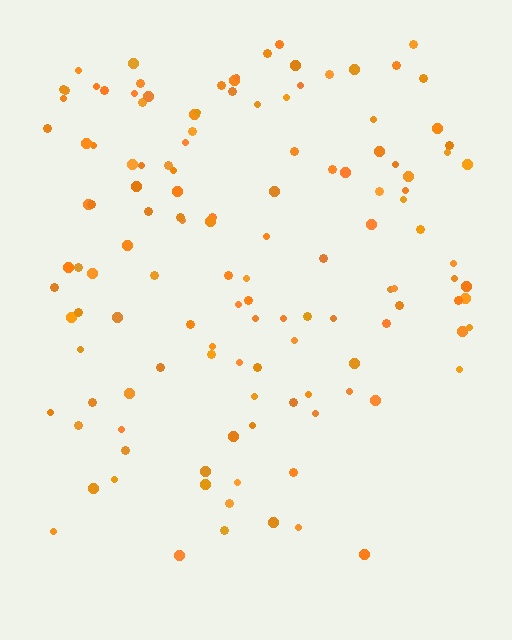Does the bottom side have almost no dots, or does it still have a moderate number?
Still a moderate number, just noticeably fewer than the top.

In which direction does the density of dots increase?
From bottom to top, with the top side densest.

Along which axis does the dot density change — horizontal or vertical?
Vertical.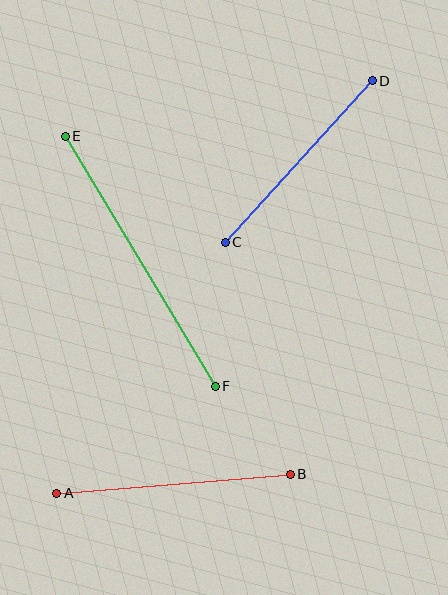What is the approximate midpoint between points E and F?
The midpoint is at approximately (140, 261) pixels.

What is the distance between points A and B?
The distance is approximately 234 pixels.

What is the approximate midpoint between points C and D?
The midpoint is at approximately (299, 161) pixels.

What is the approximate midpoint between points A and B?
The midpoint is at approximately (173, 484) pixels.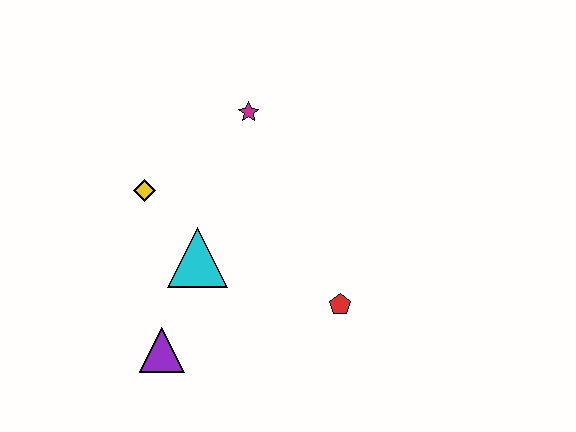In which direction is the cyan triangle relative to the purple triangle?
The cyan triangle is above the purple triangle.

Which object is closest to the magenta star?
The yellow diamond is closest to the magenta star.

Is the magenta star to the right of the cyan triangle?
Yes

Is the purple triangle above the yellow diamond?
No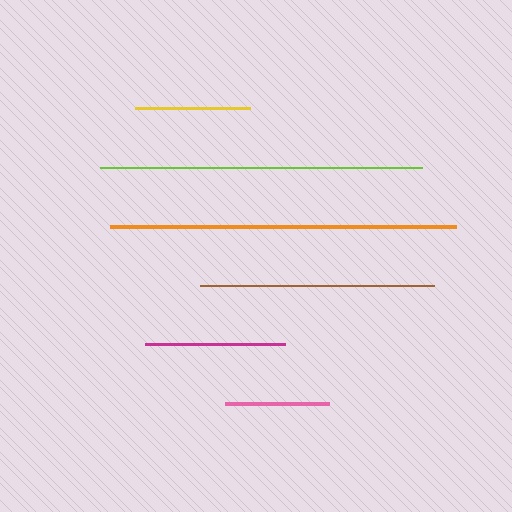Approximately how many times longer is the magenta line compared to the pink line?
The magenta line is approximately 1.4 times the length of the pink line.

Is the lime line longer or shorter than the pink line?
The lime line is longer than the pink line.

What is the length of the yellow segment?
The yellow segment is approximately 116 pixels long.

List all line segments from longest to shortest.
From longest to shortest: orange, lime, brown, magenta, yellow, pink.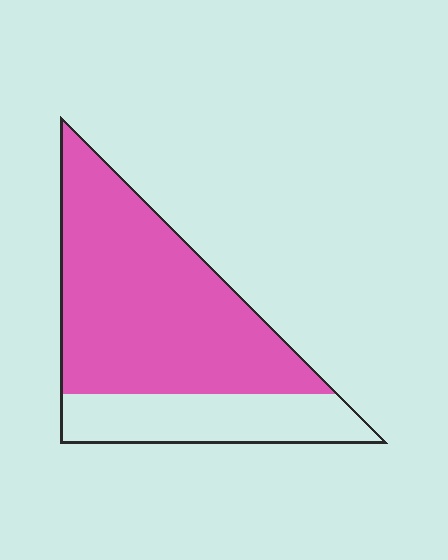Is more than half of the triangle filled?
Yes.